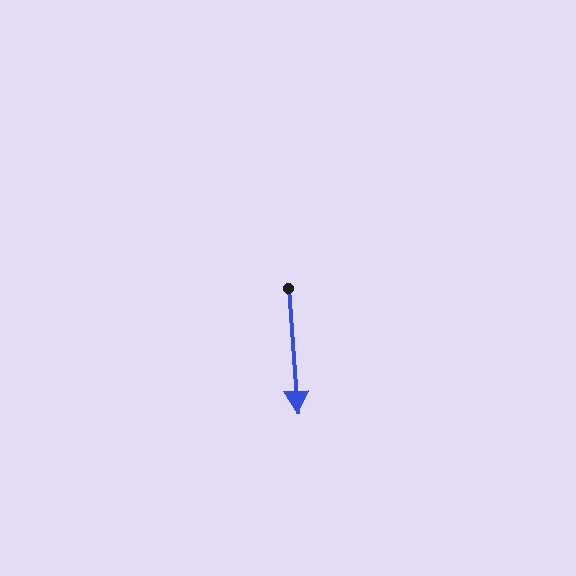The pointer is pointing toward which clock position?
Roughly 6 o'clock.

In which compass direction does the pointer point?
South.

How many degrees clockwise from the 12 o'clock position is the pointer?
Approximately 176 degrees.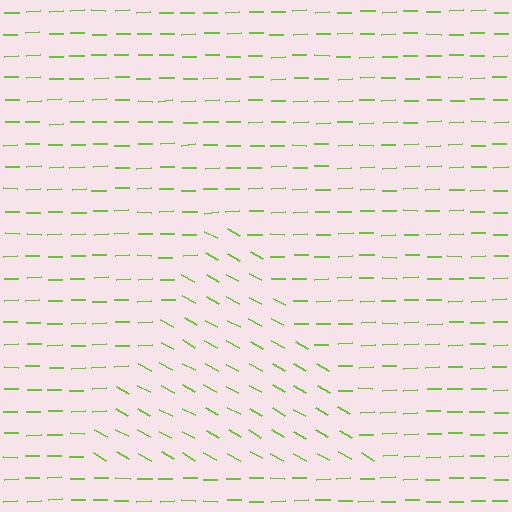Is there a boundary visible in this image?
Yes, there is a texture boundary formed by a change in line orientation.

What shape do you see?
I see a triangle.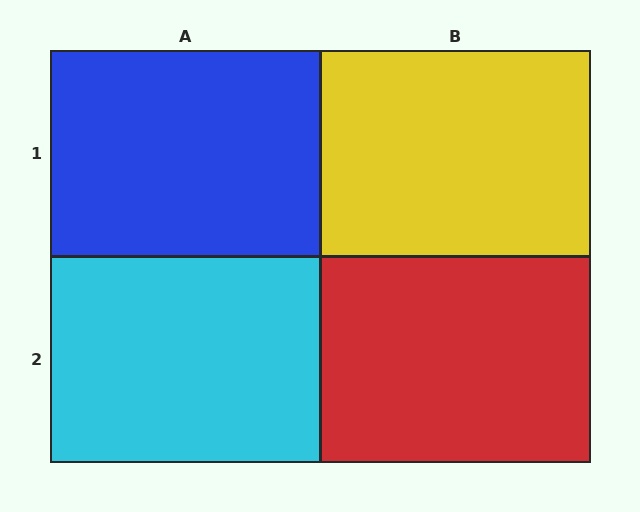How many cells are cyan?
1 cell is cyan.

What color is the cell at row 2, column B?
Red.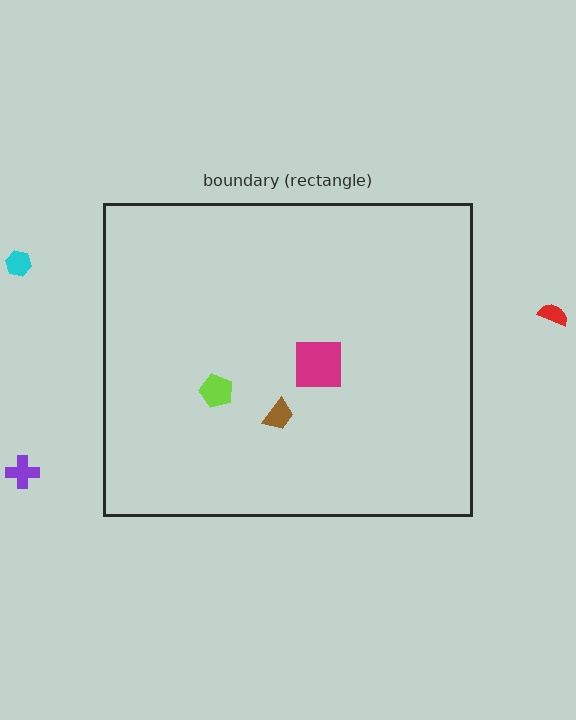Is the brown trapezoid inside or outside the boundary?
Inside.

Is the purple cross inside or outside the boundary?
Outside.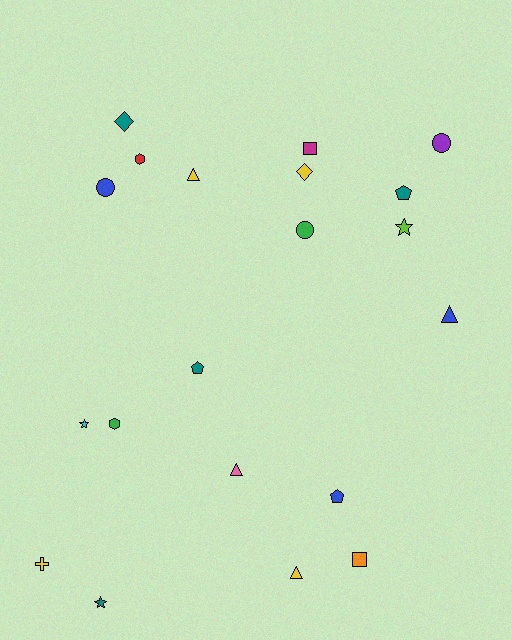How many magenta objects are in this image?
There is 1 magenta object.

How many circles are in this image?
There are 3 circles.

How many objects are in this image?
There are 20 objects.